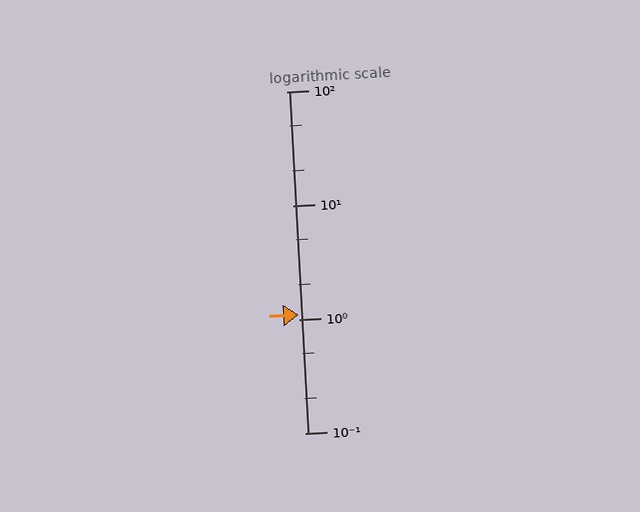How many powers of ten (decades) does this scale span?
The scale spans 3 decades, from 0.1 to 100.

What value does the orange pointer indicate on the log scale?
The pointer indicates approximately 1.1.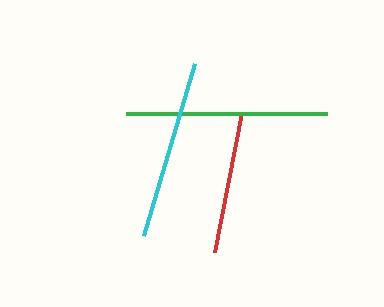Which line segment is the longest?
The green line is the longest at approximately 201 pixels.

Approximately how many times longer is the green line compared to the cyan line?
The green line is approximately 1.1 times the length of the cyan line.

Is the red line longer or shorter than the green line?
The green line is longer than the red line.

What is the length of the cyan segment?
The cyan segment is approximately 179 pixels long.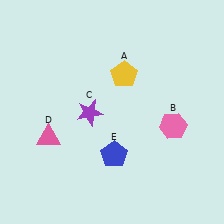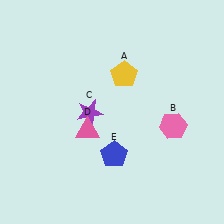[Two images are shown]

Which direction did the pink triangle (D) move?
The pink triangle (D) moved right.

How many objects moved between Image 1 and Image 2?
1 object moved between the two images.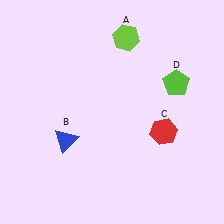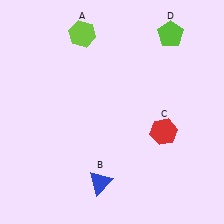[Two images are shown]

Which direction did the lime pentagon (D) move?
The lime pentagon (D) moved up.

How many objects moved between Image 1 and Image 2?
3 objects moved between the two images.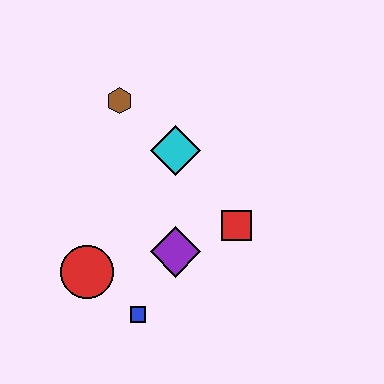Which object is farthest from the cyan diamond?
The blue square is farthest from the cyan diamond.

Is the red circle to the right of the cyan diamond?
No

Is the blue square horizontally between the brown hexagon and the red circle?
No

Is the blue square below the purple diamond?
Yes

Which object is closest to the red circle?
The blue square is closest to the red circle.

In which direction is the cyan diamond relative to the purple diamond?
The cyan diamond is above the purple diamond.